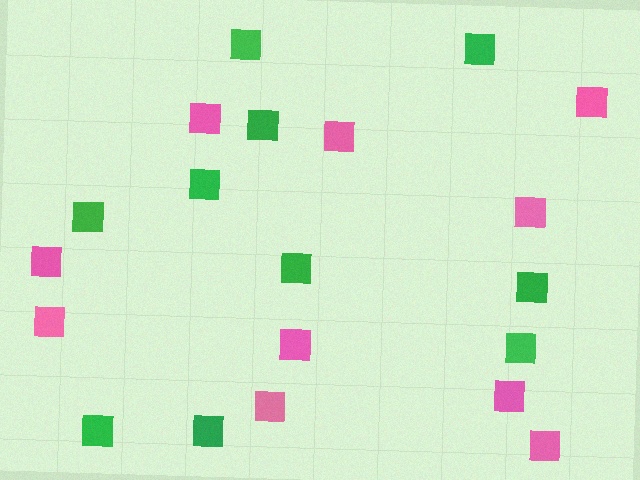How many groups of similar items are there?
There are 2 groups: one group of green squares (10) and one group of pink squares (10).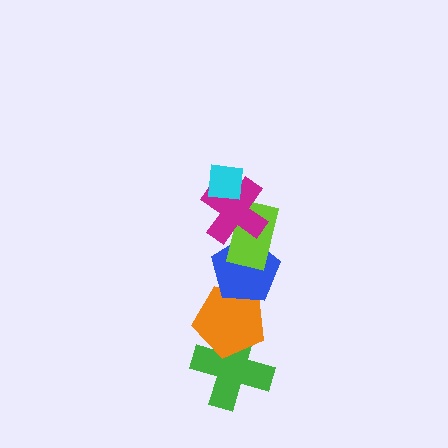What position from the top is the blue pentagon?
The blue pentagon is 4th from the top.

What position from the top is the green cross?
The green cross is 6th from the top.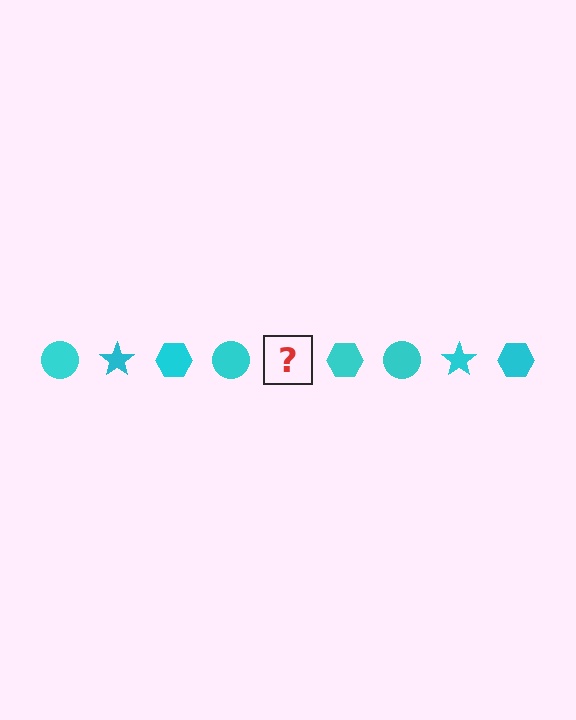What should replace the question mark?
The question mark should be replaced with a cyan star.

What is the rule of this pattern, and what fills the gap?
The rule is that the pattern cycles through circle, star, hexagon shapes in cyan. The gap should be filled with a cyan star.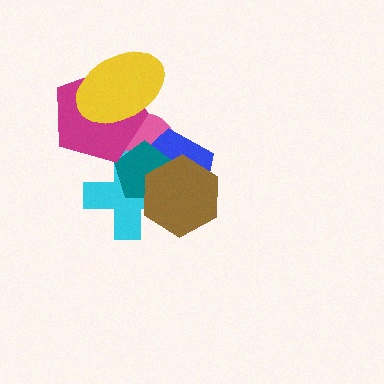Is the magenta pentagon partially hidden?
Yes, it is partially covered by another shape.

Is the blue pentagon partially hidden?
Yes, it is partially covered by another shape.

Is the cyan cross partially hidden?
Yes, it is partially covered by another shape.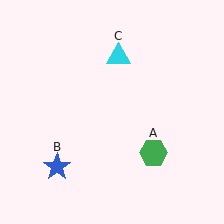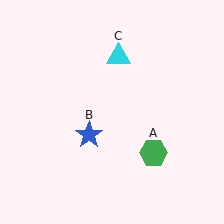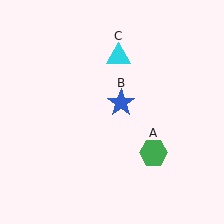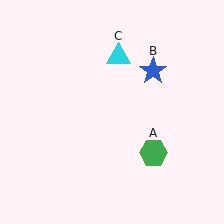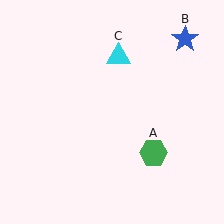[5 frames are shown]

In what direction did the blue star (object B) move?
The blue star (object B) moved up and to the right.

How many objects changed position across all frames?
1 object changed position: blue star (object B).